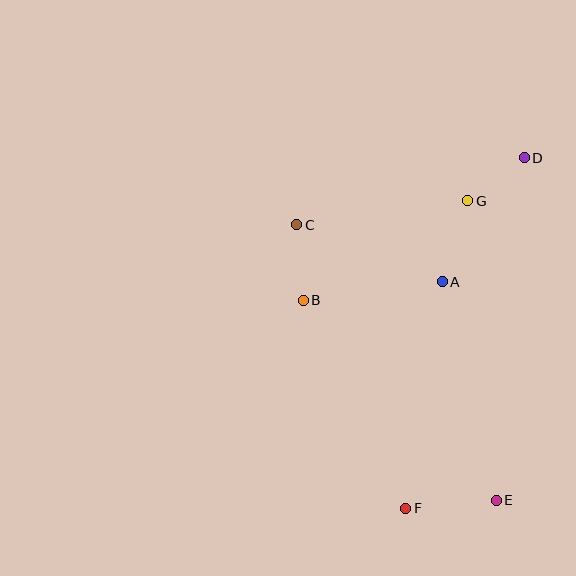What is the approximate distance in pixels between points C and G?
The distance between C and G is approximately 172 pixels.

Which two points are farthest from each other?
Points D and F are farthest from each other.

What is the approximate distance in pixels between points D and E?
The distance between D and E is approximately 344 pixels.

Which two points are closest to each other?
Points D and G are closest to each other.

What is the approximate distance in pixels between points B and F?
The distance between B and F is approximately 232 pixels.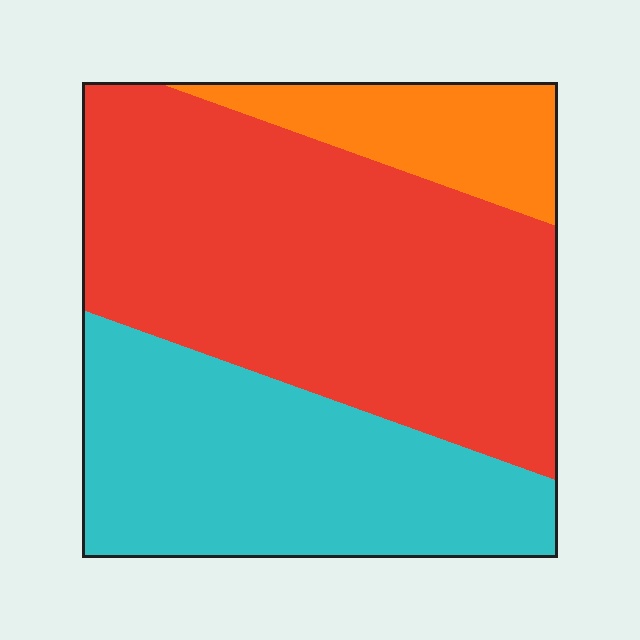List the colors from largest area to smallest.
From largest to smallest: red, cyan, orange.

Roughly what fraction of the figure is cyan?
Cyan covers about 35% of the figure.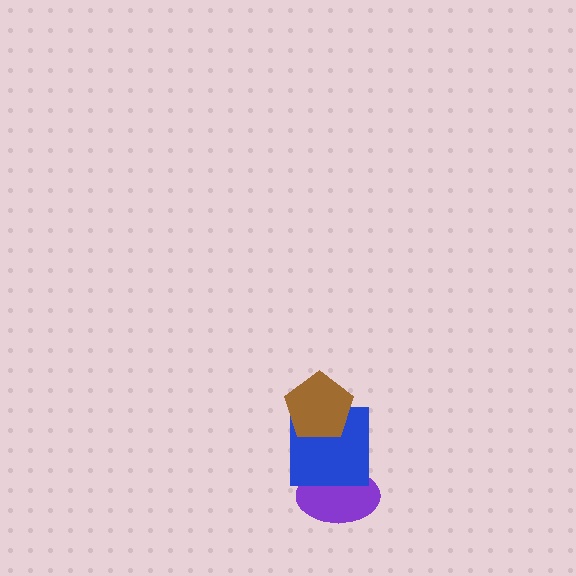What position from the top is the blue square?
The blue square is 2nd from the top.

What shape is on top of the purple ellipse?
The blue square is on top of the purple ellipse.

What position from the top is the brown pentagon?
The brown pentagon is 1st from the top.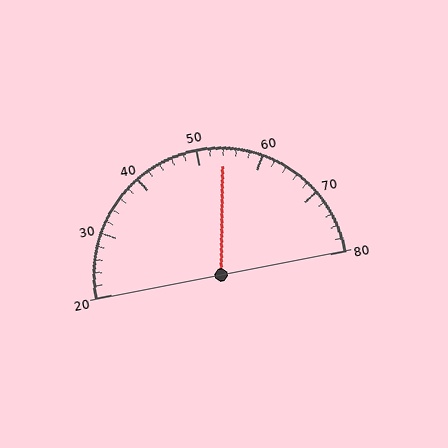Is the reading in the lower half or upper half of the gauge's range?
The reading is in the upper half of the range (20 to 80).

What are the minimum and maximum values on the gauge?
The gauge ranges from 20 to 80.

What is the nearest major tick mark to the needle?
The nearest major tick mark is 50.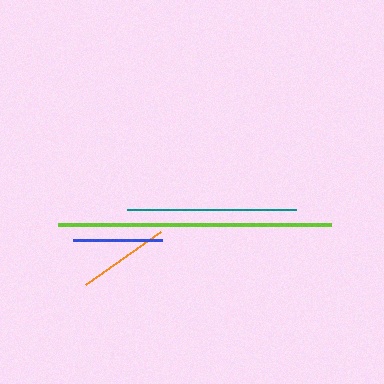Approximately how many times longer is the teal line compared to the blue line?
The teal line is approximately 1.9 times the length of the blue line.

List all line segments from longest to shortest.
From longest to shortest: lime, teal, orange, blue.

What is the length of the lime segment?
The lime segment is approximately 273 pixels long.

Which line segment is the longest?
The lime line is the longest at approximately 273 pixels.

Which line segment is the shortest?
The blue line is the shortest at approximately 89 pixels.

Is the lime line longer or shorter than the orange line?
The lime line is longer than the orange line.